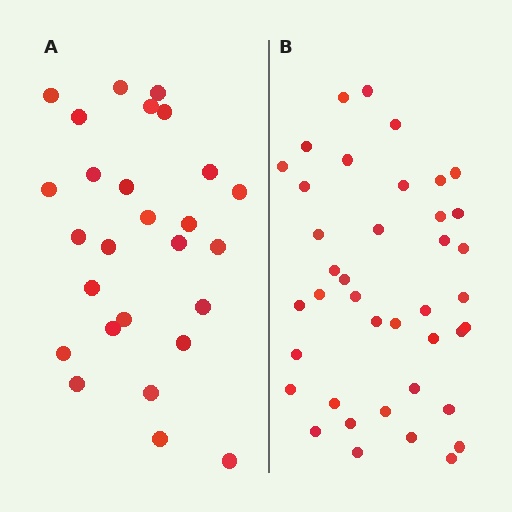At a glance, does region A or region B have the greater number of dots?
Region B (the right region) has more dots.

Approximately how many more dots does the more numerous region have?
Region B has approximately 15 more dots than region A.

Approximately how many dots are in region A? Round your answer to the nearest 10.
About 30 dots. (The exact count is 27, which rounds to 30.)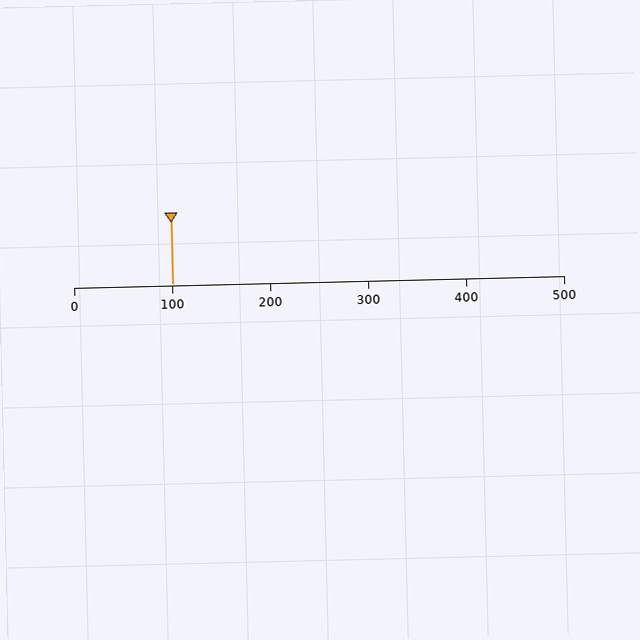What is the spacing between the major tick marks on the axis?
The major ticks are spaced 100 apart.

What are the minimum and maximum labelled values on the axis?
The axis runs from 0 to 500.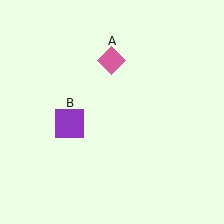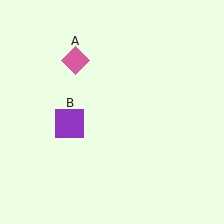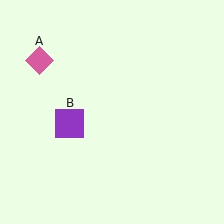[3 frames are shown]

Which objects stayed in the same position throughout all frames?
Purple square (object B) remained stationary.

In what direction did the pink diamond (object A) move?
The pink diamond (object A) moved left.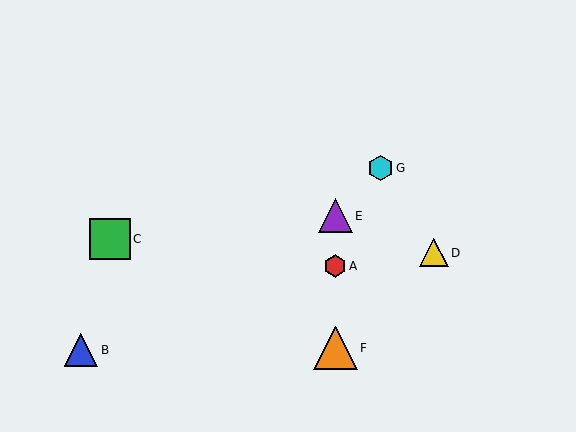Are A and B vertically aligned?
No, A is at x≈335 and B is at x≈81.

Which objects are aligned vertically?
Objects A, E, F are aligned vertically.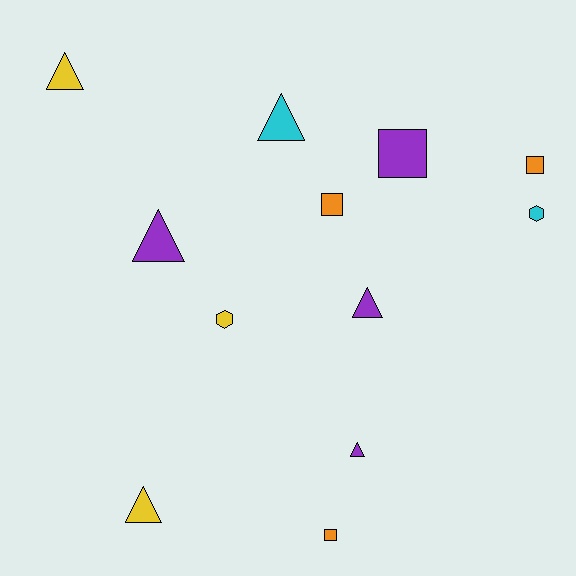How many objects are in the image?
There are 12 objects.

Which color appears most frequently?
Purple, with 4 objects.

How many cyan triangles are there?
There is 1 cyan triangle.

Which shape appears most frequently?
Triangle, with 6 objects.